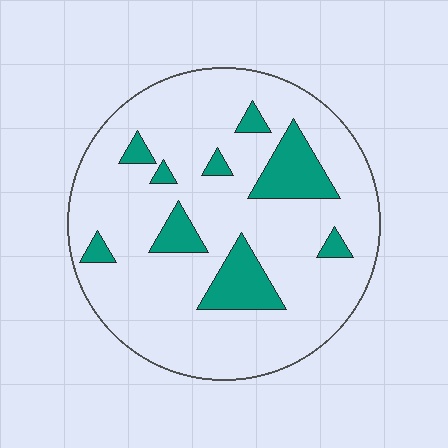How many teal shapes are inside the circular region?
9.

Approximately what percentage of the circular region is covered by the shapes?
Approximately 15%.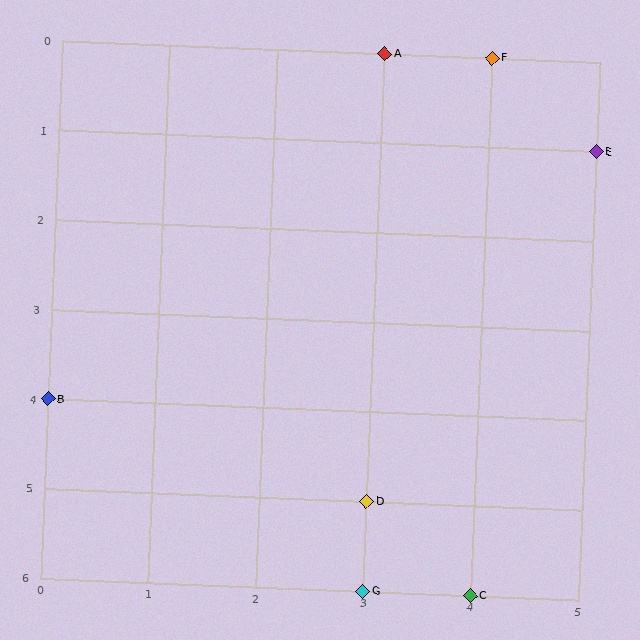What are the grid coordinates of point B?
Point B is at grid coordinates (0, 4).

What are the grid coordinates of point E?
Point E is at grid coordinates (5, 1).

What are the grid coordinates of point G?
Point G is at grid coordinates (3, 6).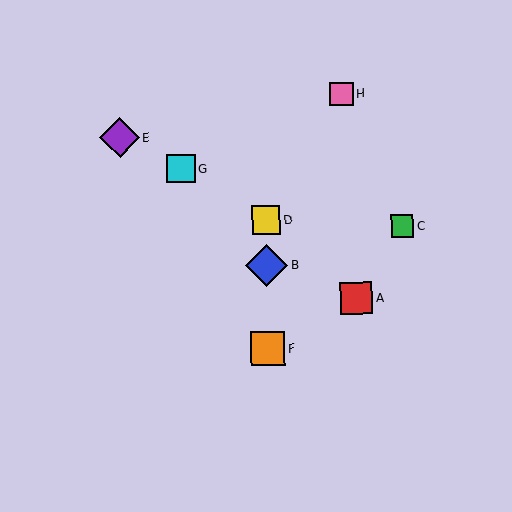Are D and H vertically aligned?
No, D is at x≈266 and H is at x≈341.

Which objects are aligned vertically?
Objects B, D, F are aligned vertically.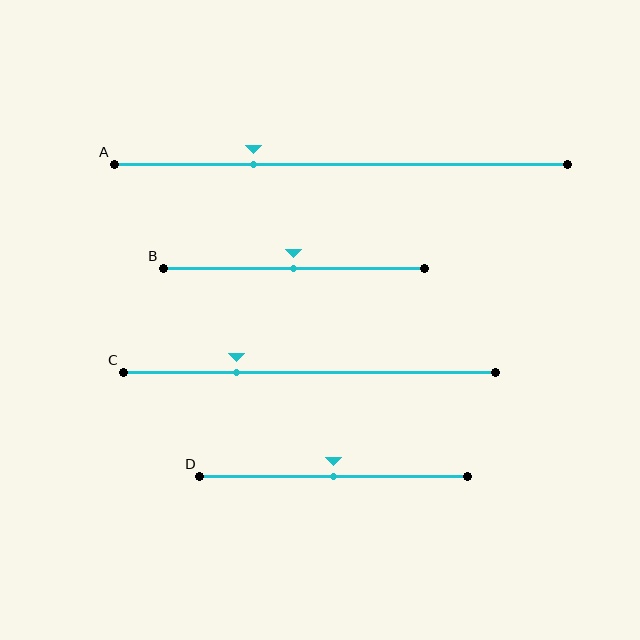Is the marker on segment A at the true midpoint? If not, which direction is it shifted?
No, the marker on segment A is shifted to the left by about 19% of the segment length.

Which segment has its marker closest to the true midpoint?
Segment B has its marker closest to the true midpoint.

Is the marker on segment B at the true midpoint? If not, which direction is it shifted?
Yes, the marker on segment B is at the true midpoint.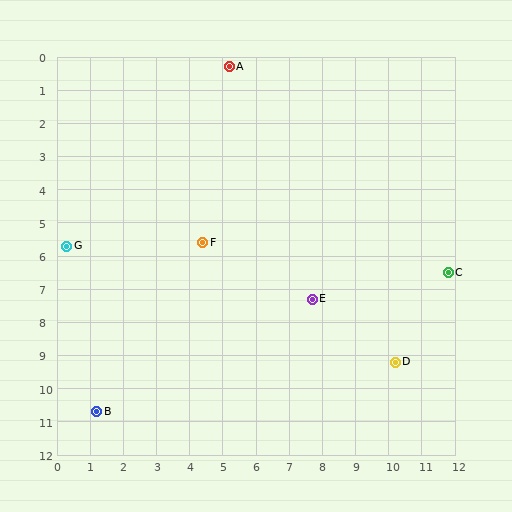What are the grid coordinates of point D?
Point D is at approximately (10.2, 9.2).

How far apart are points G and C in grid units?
Points G and C are about 11.5 grid units apart.